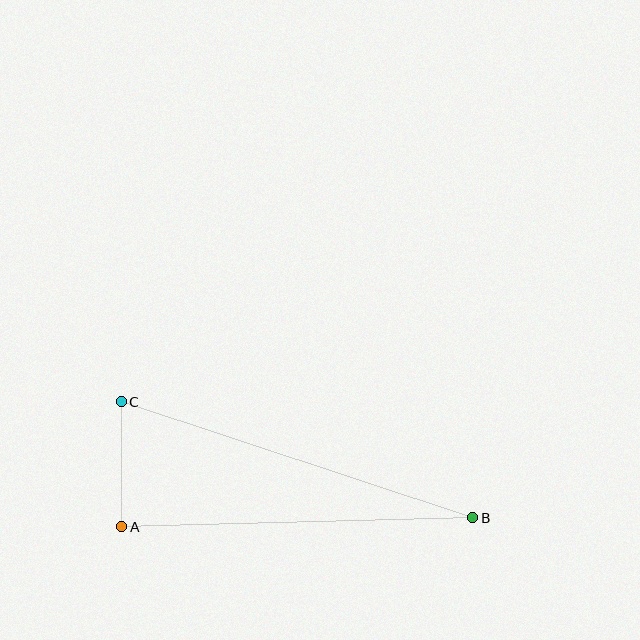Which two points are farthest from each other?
Points B and C are farthest from each other.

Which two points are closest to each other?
Points A and C are closest to each other.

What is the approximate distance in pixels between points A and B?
The distance between A and B is approximately 351 pixels.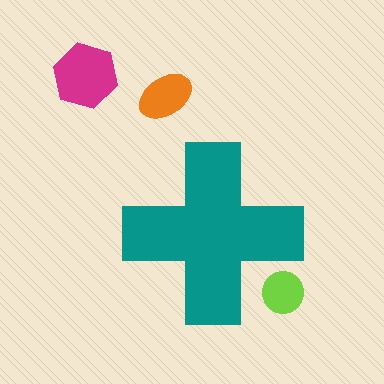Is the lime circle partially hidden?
Yes, the lime circle is partially hidden behind the teal cross.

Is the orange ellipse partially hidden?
No, the orange ellipse is fully visible.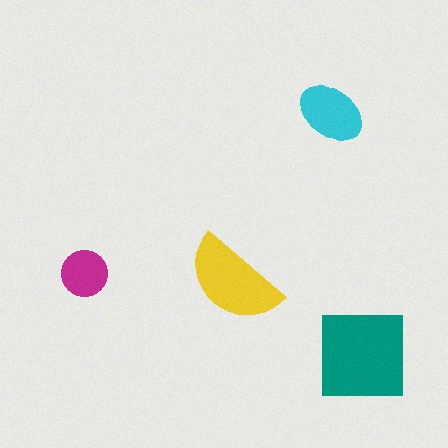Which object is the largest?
The teal square.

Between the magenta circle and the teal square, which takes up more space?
The teal square.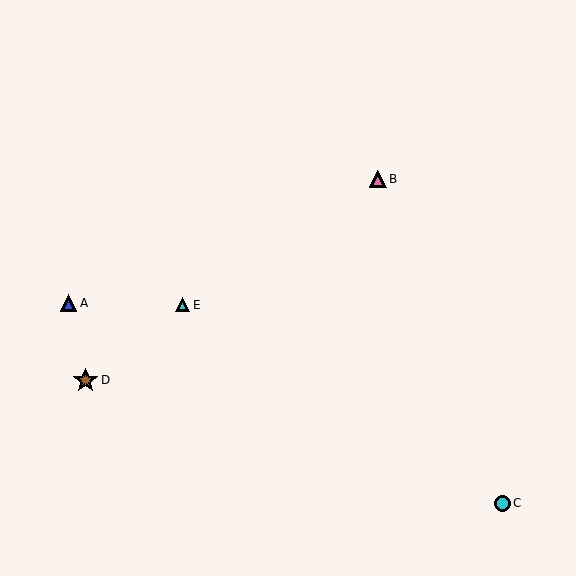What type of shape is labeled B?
Shape B is a pink triangle.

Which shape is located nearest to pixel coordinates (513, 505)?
The cyan circle (labeled C) at (502, 503) is nearest to that location.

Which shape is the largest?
The brown star (labeled D) is the largest.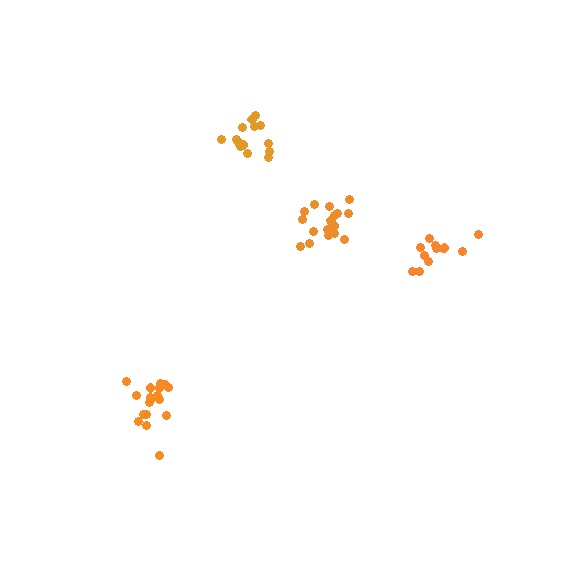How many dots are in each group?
Group 1: 12 dots, Group 2: 18 dots, Group 3: 14 dots, Group 4: 18 dots (62 total).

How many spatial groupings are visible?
There are 4 spatial groupings.